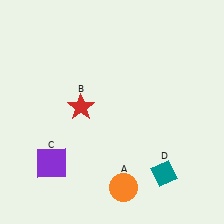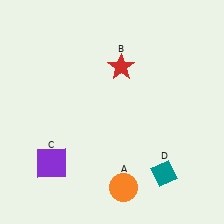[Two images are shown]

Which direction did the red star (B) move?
The red star (B) moved right.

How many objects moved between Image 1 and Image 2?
1 object moved between the two images.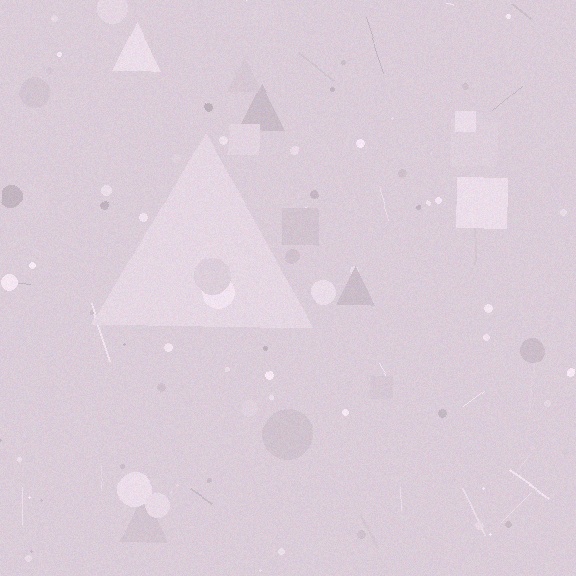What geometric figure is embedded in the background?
A triangle is embedded in the background.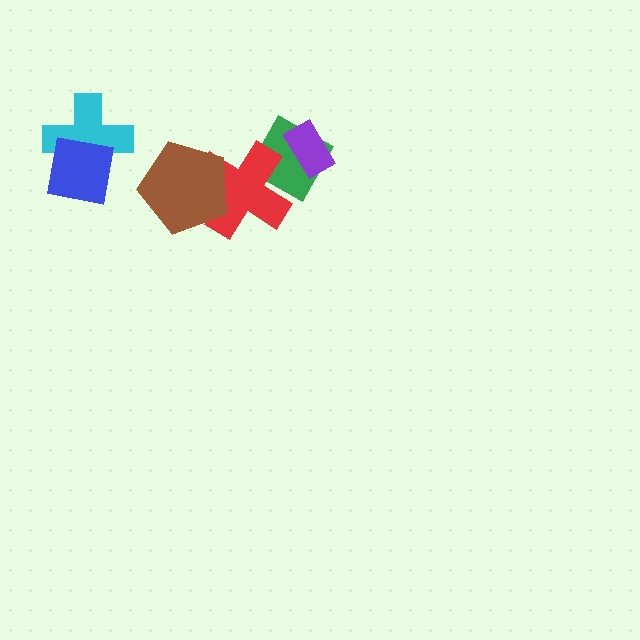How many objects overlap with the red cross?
2 objects overlap with the red cross.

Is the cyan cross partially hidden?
Yes, it is partially covered by another shape.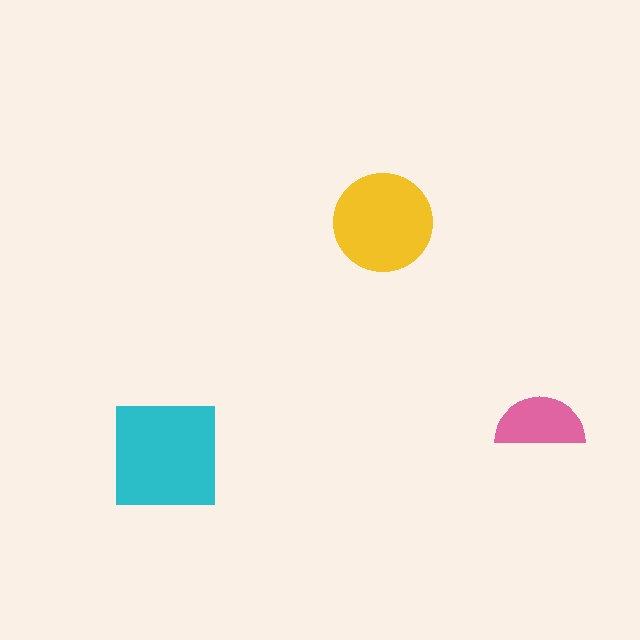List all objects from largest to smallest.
The cyan square, the yellow circle, the pink semicircle.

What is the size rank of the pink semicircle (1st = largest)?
3rd.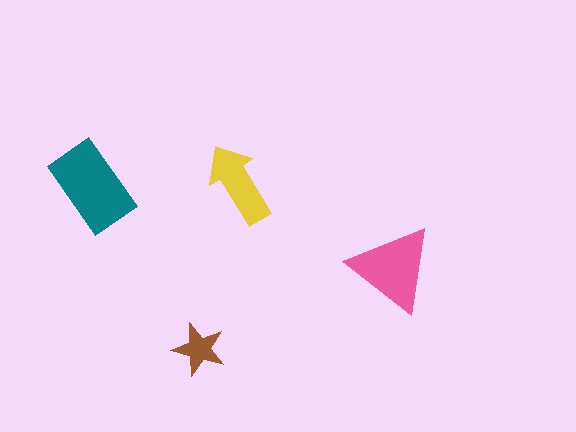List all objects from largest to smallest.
The teal rectangle, the pink triangle, the yellow arrow, the brown star.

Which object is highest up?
The yellow arrow is topmost.